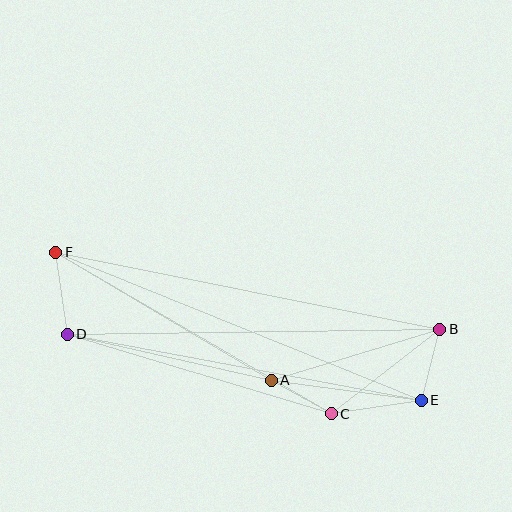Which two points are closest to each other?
Points A and C are closest to each other.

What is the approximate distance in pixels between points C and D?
The distance between C and D is approximately 276 pixels.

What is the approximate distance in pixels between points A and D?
The distance between A and D is approximately 209 pixels.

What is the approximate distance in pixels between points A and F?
The distance between A and F is approximately 251 pixels.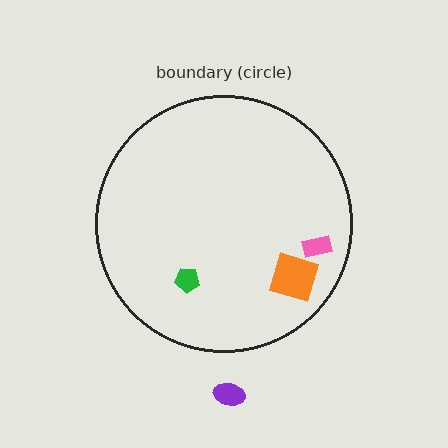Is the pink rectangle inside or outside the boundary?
Inside.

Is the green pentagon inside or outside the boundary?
Inside.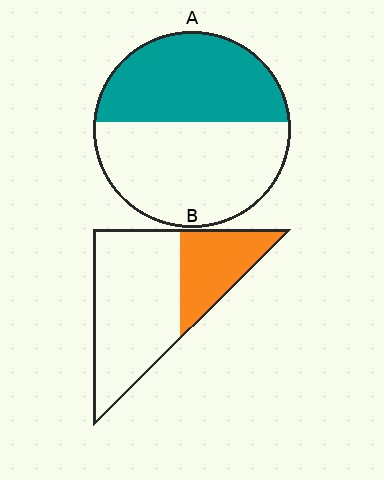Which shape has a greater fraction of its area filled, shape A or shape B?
Shape A.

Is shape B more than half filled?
No.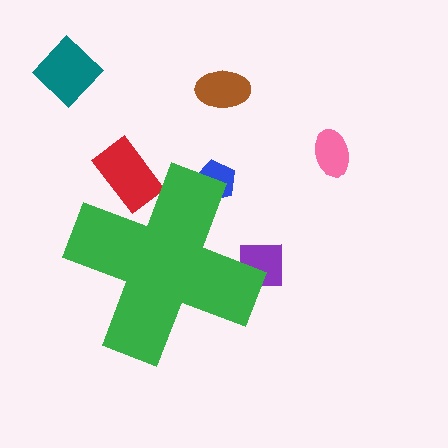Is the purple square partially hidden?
Yes, the purple square is partially hidden behind the green cross.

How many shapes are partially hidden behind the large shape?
3 shapes are partially hidden.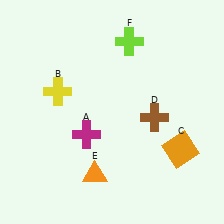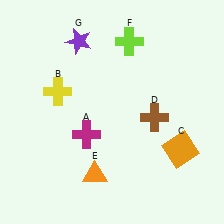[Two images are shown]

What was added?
A purple star (G) was added in Image 2.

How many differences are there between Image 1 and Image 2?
There is 1 difference between the two images.